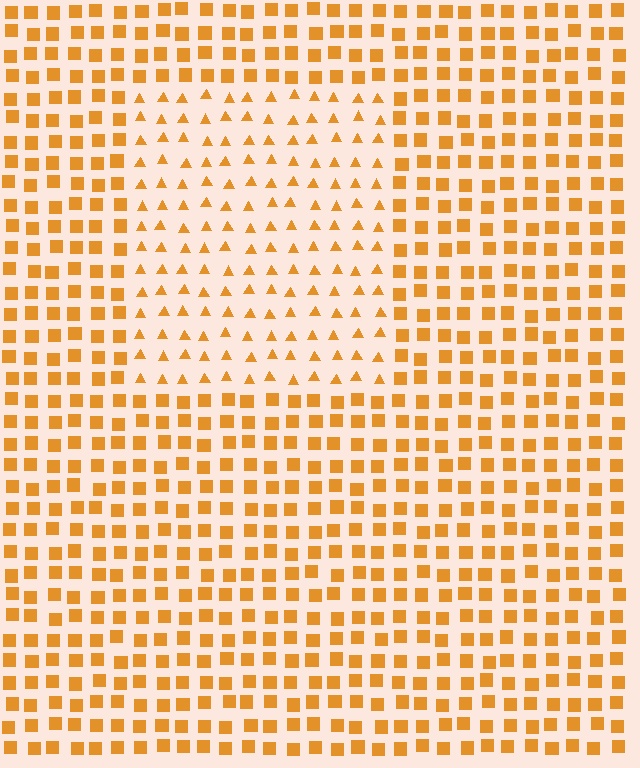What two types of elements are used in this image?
The image uses triangles inside the rectangle region and squares outside it.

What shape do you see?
I see a rectangle.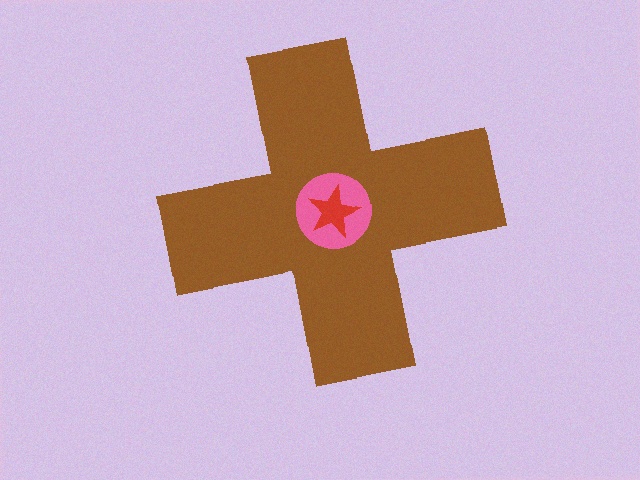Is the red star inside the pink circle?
Yes.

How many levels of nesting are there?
3.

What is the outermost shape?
The brown cross.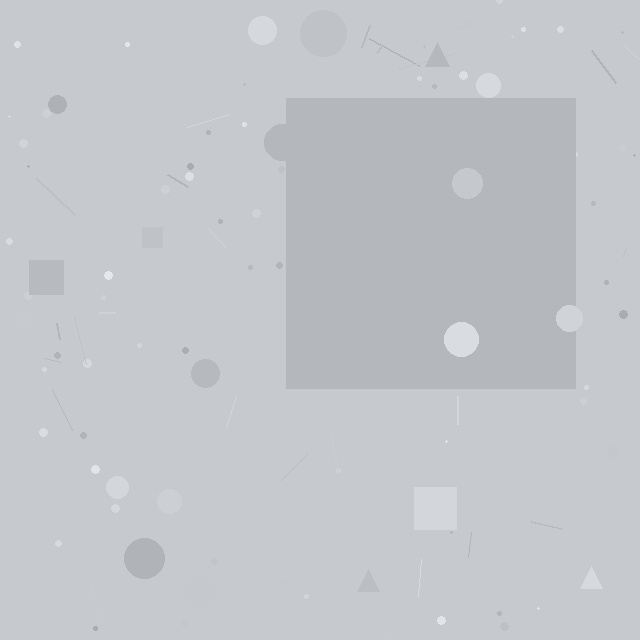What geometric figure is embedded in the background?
A square is embedded in the background.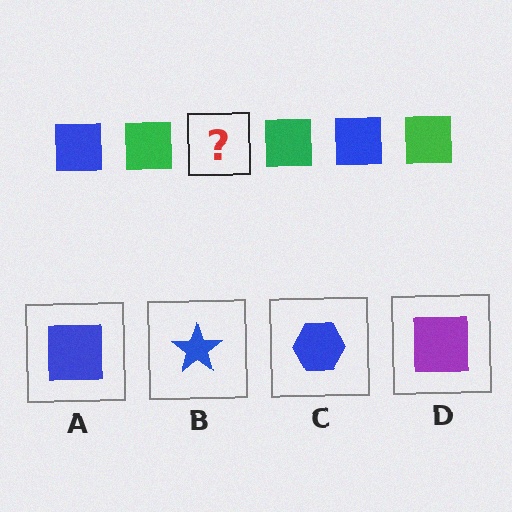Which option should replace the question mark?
Option A.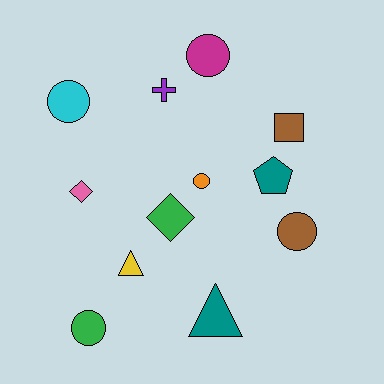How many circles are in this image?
There are 5 circles.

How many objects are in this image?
There are 12 objects.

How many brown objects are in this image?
There are 2 brown objects.